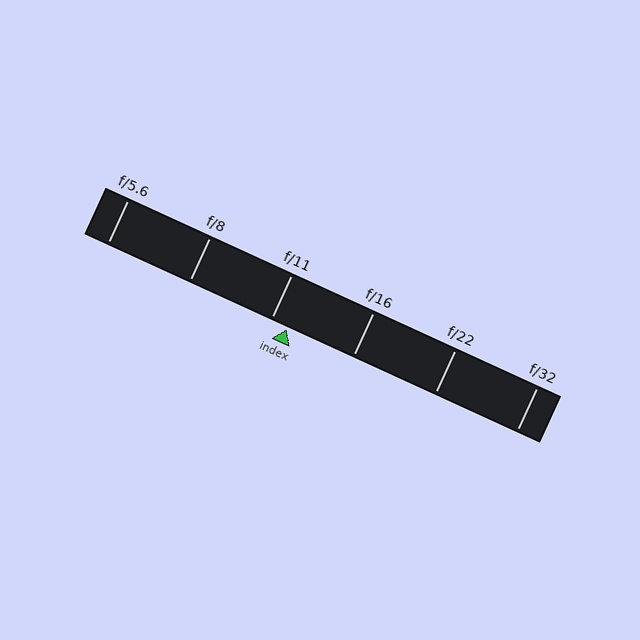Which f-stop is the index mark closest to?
The index mark is closest to f/11.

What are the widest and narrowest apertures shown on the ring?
The widest aperture shown is f/5.6 and the narrowest is f/32.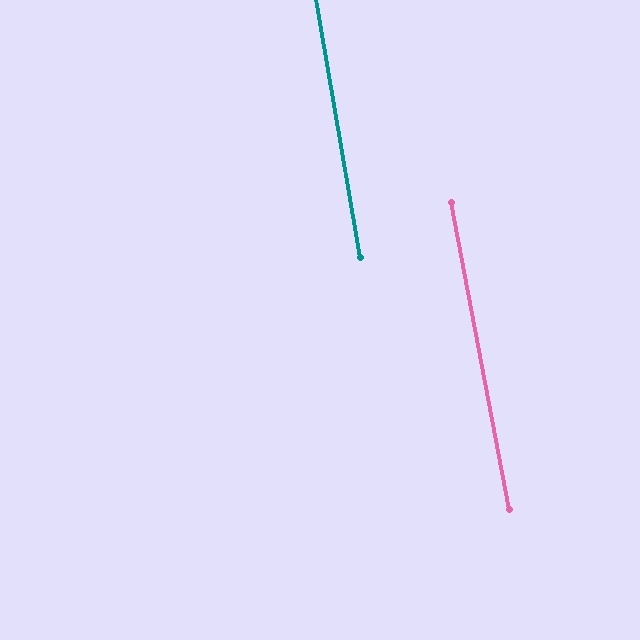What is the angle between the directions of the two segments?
Approximately 1 degree.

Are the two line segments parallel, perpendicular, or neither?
Parallel — their directions differ by only 1.1°.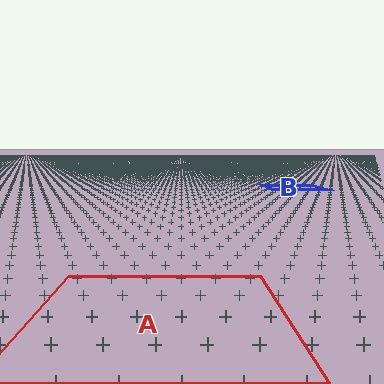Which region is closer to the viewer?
Region A is closer. The texture elements there are larger and more spread out.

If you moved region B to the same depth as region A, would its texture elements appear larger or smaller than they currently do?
They would appear larger. At a closer depth, the same texture elements are projected at a bigger on-screen size.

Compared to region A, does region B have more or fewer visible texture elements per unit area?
Region B has more texture elements per unit area — they are packed more densely because it is farther away.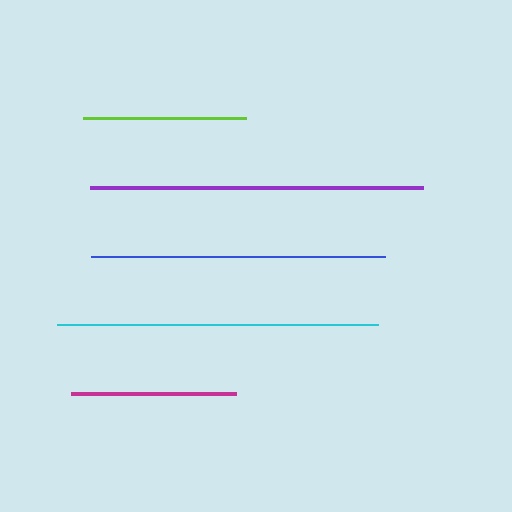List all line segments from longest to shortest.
From longest to shortest: purple, cyan, blue, magenta, lime.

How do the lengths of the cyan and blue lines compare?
The cyan and blue lines are approximately the same length.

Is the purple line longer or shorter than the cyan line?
The purple line is longer than the cyan line.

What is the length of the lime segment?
The lime segment is approximately 163 pixels long.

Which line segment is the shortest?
The lime line is the shortest at approximately 163 pixels.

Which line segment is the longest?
The purple line is the longest at approximately 332 pixels.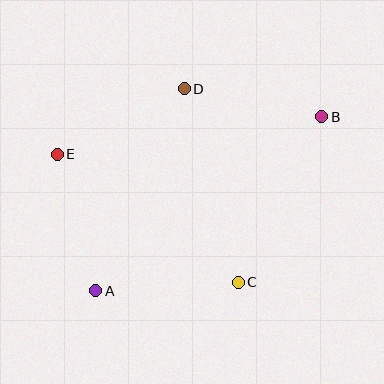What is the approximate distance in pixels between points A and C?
The distance between A and C is approximately 142 pixels.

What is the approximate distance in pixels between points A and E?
The distance between A and E is approximately 142 pixels.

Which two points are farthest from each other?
Points A and B are farthest from each other.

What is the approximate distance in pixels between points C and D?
The distance between C and D is approximately 201 pixels.